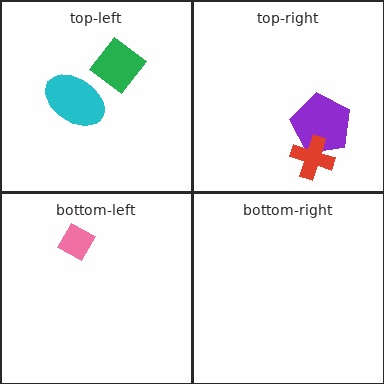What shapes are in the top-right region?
The purple pentagon, the red cross.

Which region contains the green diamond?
The top-left region.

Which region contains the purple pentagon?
The top-right region.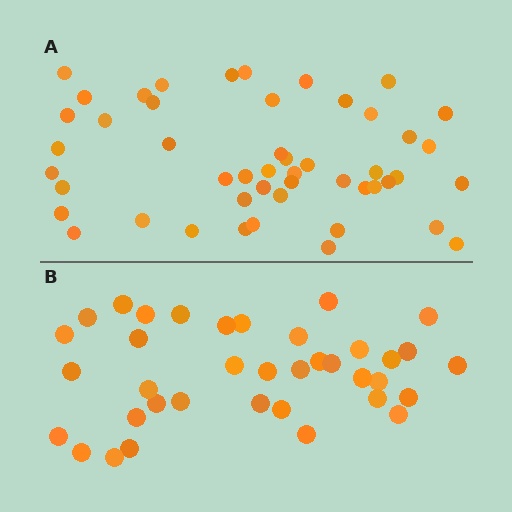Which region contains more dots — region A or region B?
Region A (the top region) has more dots.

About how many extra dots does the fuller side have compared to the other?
Region A has roughly 12 or so more dots than region B.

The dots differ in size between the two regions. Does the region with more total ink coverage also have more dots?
No. Region B has more total ink coverage because its dots are larger, but region A actually contains more individual dots. Total area can be misleading — the number of items is what matters here.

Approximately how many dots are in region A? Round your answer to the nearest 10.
About 50 dots. (The exact count is 49, which rounds to 50.)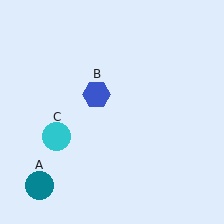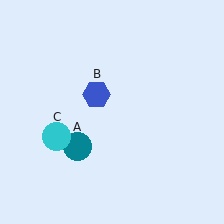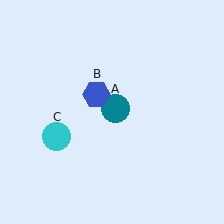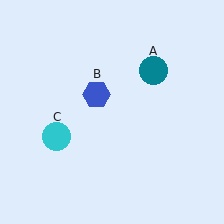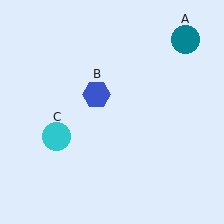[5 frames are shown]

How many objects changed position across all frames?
1 object changed position: teal circle (object A).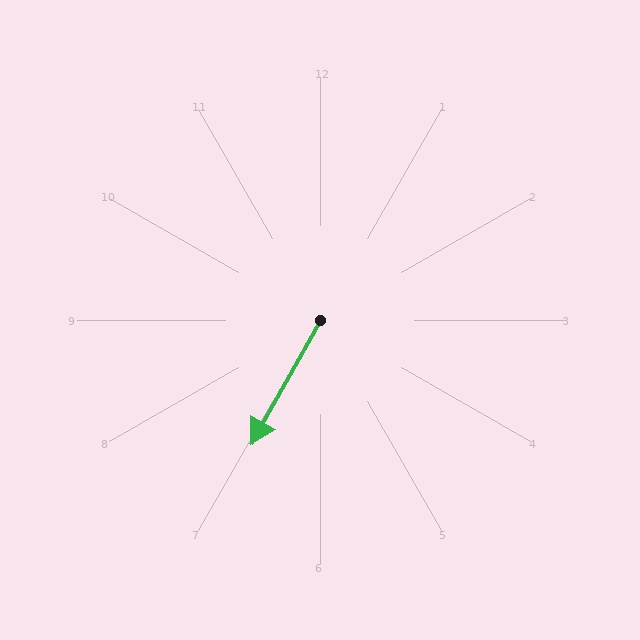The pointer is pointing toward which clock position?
Roughly 7 o'clock.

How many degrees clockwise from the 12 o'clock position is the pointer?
Approximately 209 degrees.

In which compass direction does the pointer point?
Southwest.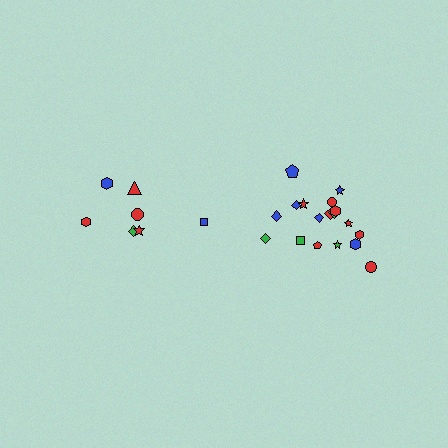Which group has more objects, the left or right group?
The right group.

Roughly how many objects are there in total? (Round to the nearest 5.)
Roughly 25 objects in total.